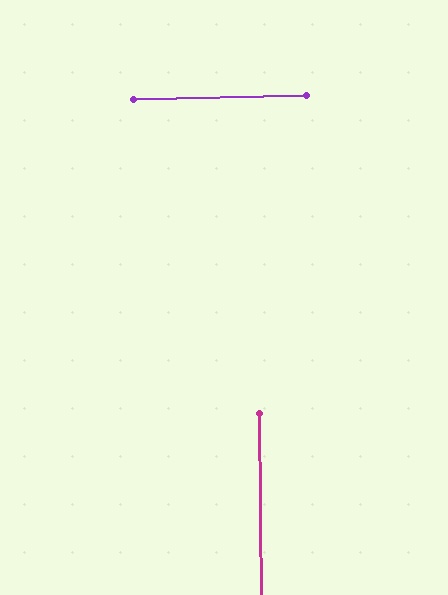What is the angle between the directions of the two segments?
Approximately 89 degrees.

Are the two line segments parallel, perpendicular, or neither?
Perpendicular — they meet at approximately 89°.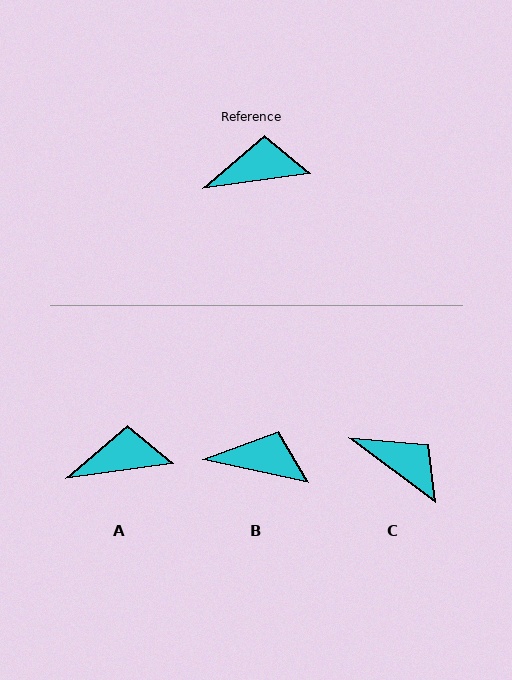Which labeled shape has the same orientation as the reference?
A.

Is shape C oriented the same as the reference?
No, it is off by about 45 degrees.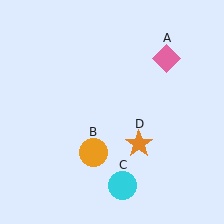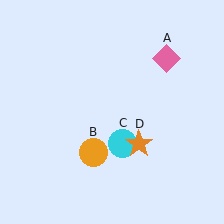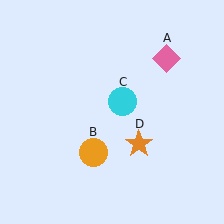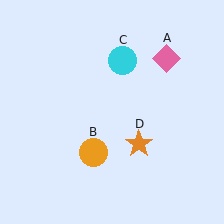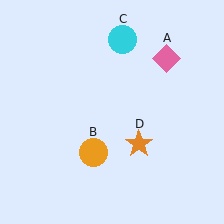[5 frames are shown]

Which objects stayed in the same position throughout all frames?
Pink diamond (object A) and orange circle (object B) and orange star (object D) remained stationary.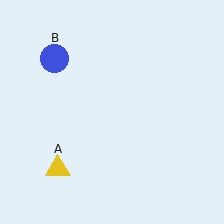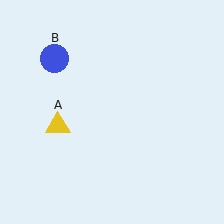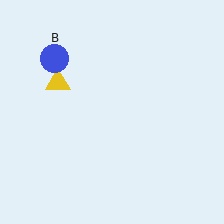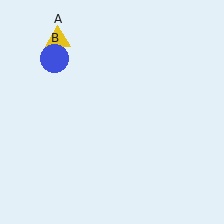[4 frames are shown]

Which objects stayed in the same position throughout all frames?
Blue circle (object B) remained stationary.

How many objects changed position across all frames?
1 object changed position: yellow triangle (object A).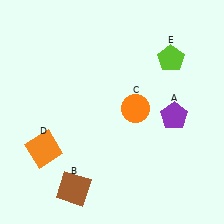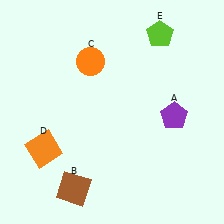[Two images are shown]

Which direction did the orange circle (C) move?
The orange circle (C) moved up.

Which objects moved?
The objects that moved are: the orange circle (C), the lime pentagon (E).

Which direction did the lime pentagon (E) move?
The lime pentagon (E) moved up.